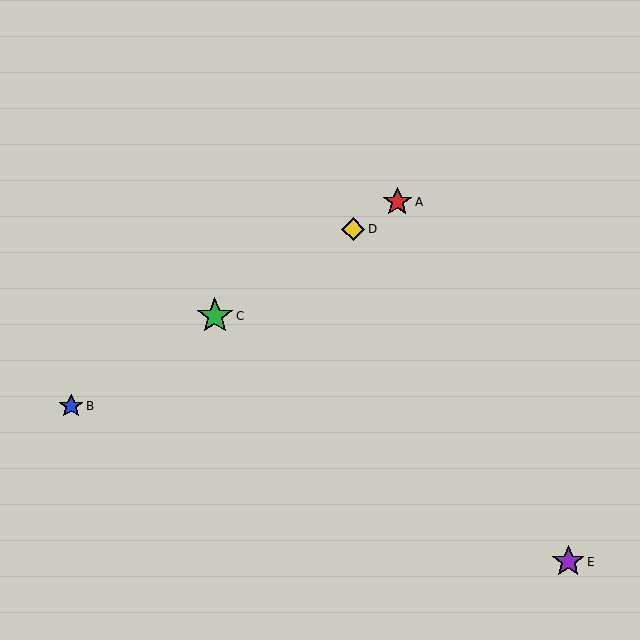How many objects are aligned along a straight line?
4 objects (A, B, C, D) are aligned along a straight line.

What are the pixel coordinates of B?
Object B is at (71, 406).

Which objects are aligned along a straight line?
Objects A, B, C, D are aligned along a straight line.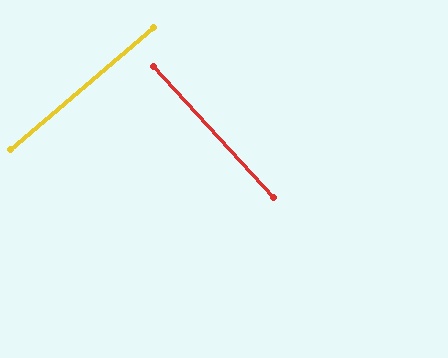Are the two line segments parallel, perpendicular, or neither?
Perpendicular — they meet at approximately 88°.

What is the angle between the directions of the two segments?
Approximately 88 degrees.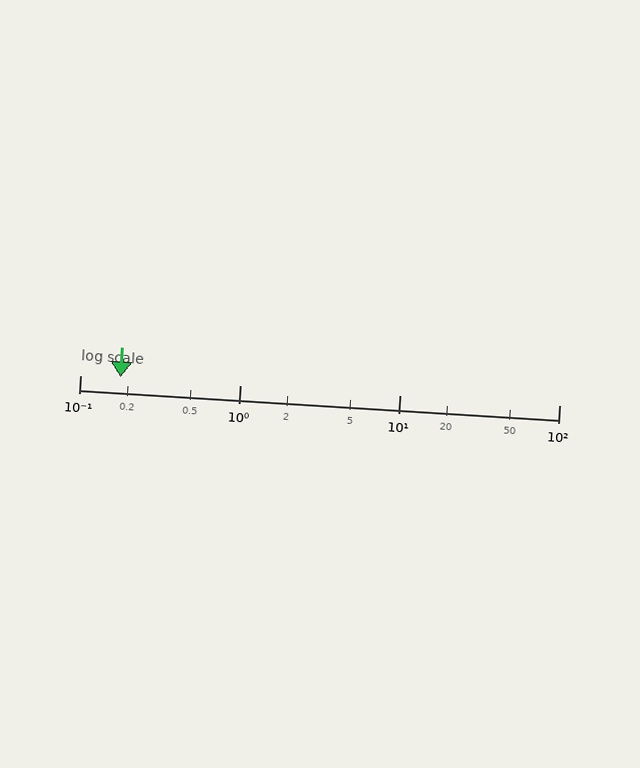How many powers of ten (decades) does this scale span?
The scale spans 3 decades, from 0.1 to 100.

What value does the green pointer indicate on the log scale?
The pointer indicates approximately 0.18.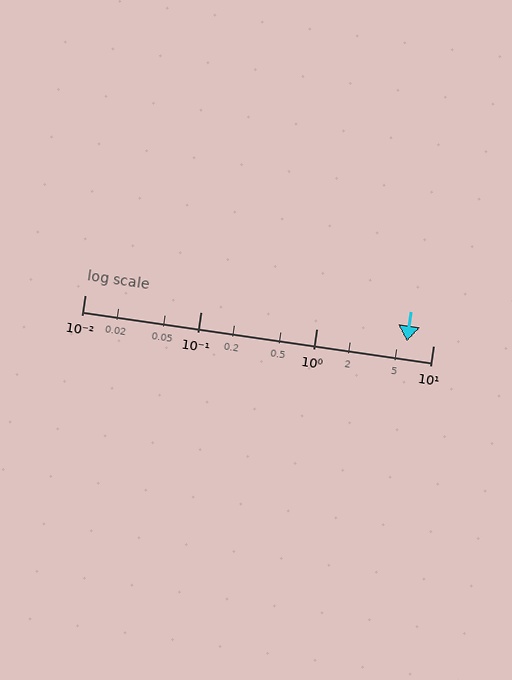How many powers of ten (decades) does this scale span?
The scale spans 3 decades, from 0.01 to 10.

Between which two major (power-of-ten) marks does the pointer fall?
The pointer is between 1 and 10.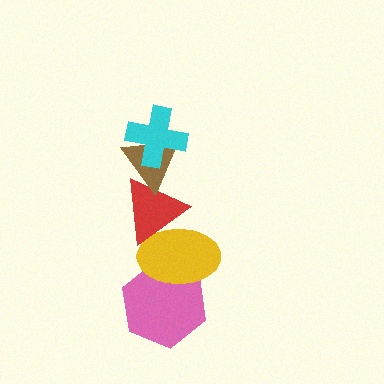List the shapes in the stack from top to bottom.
From top to bottom: the cyan cross, the brown triangle, the red triangle, the yellow ellipse, the pink hexagon.